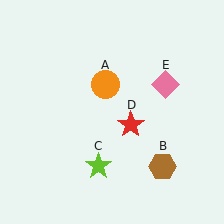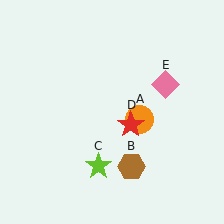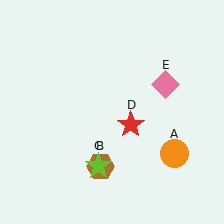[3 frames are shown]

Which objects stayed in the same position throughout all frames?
Lime star (object C) and red star (object D) and pink diamond (object E) remained stationary.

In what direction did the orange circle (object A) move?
The orange circle (object A) moved down and to the right.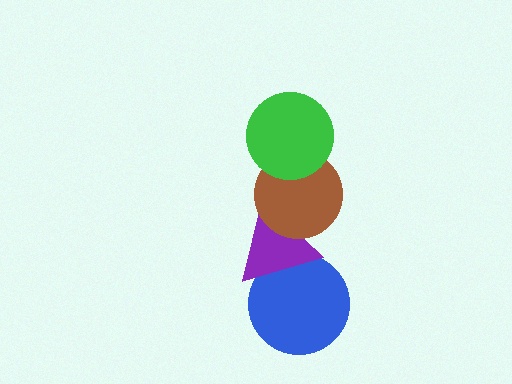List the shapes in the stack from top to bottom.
From top to bottom: the green circle, the brown circle, the purple triangle, the blue circle.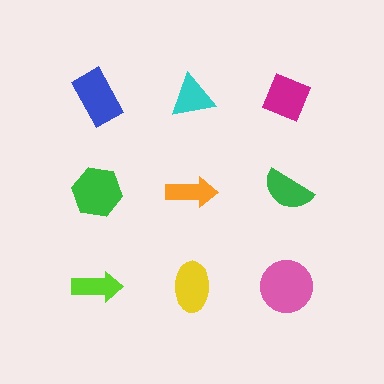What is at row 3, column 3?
A pink circle.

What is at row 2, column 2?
An orange arrow.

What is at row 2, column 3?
A green semicircle.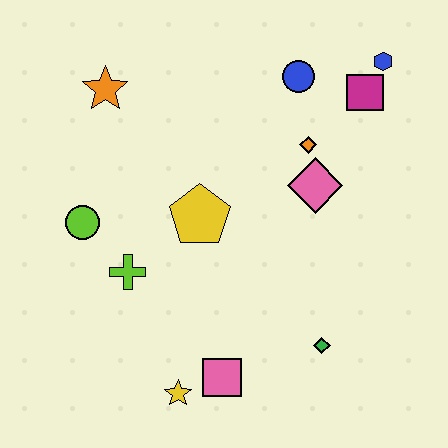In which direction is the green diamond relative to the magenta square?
The green diamond is below the magenta square.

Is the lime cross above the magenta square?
No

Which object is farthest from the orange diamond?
The yellow star is farthest from the orange diamond.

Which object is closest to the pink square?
The yellow star is closest to the pink square.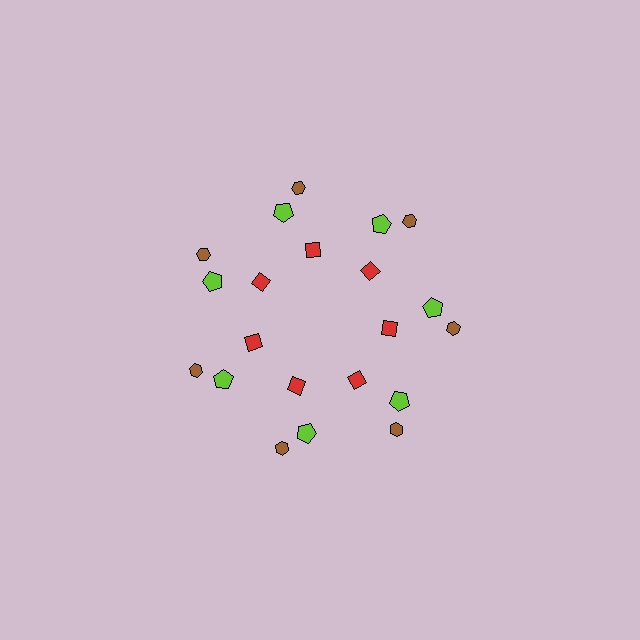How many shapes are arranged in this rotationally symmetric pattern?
There are 21 shapes, arranged in 7 groups of 3.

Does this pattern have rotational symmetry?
Yes, this pattern has 7-fold rotational symmetry. It looks the same after rotating 51 degrees around the center.